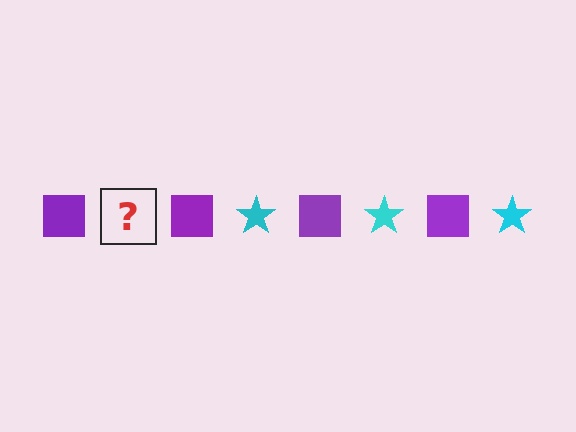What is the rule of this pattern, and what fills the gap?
The rule is that the pattern alternates between purple square and cyan star. The gap should be filled with a cyan star.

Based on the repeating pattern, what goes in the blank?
The blank should be a cyan star.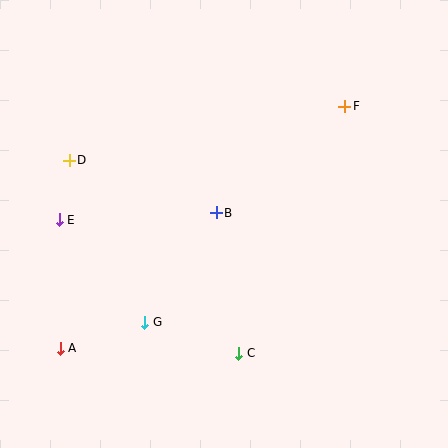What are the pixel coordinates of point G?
Point G is at (145, 322).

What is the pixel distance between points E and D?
The distance between E and D is 60 pixels.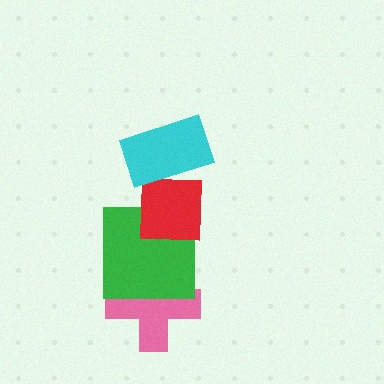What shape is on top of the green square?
The red square is on top of the green square.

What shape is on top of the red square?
The cyan rectangle is on top of the red square.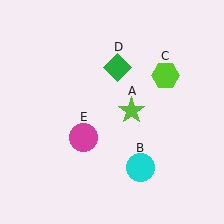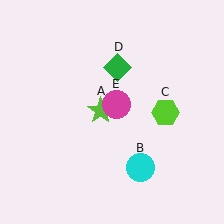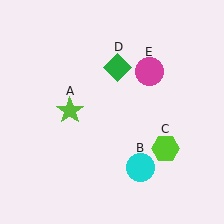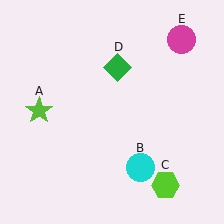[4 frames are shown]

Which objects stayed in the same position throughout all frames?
Cyan circle (object B) and green diamond (object D) remained stationary.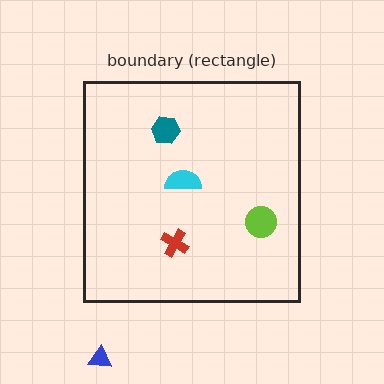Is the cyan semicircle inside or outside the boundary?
Inside.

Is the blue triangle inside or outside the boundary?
Outside.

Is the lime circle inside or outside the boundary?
Inside.